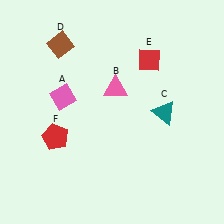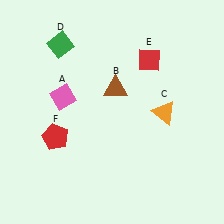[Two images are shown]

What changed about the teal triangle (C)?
In Image 1, C is teal. In Image 2, it changed to orange.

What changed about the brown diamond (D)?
In Image 1, D is brown. In Image 2, it changed to green.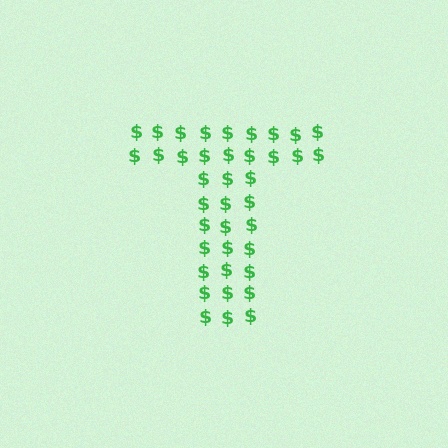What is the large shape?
The large shape is the letter T.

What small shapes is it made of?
It is made of small dollar signs.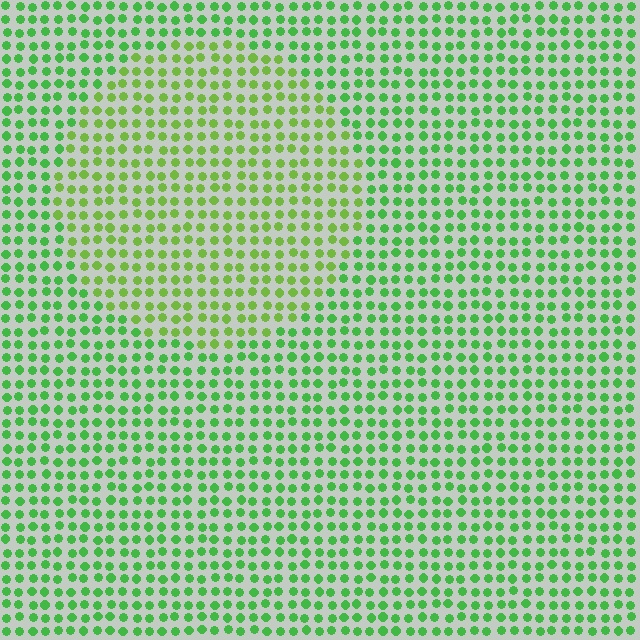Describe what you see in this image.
The image is filled with small green elements in a uniform arrangement. A circle-shaped region is visible where the elements are tinted to a slightly different hue, forming a subtle color boundary.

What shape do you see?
I see a circle.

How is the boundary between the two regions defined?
The boundary is defined purely by a slight shift in hue (about 26 degrees). Spacing, size, and orientation are identical on both sides.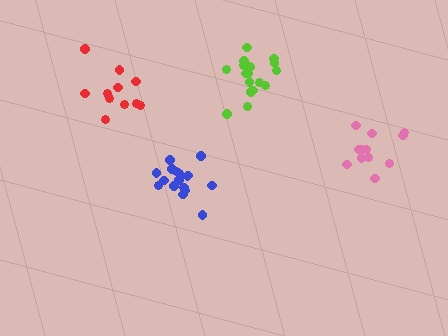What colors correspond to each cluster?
The clusters are colored: lime, blue, pink, red.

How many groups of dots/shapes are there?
There are 4 groups.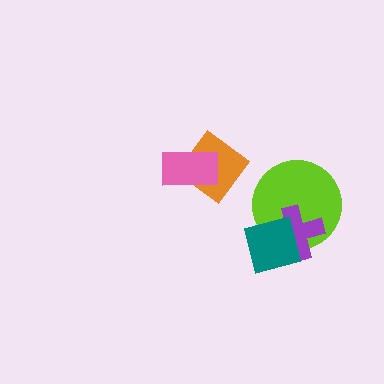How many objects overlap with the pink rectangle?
1 object overlaps with the pink rectangle.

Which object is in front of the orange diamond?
The pink rectangle is in front of the orange diamond.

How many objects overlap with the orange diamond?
1 object overlaps with the orange diamond.